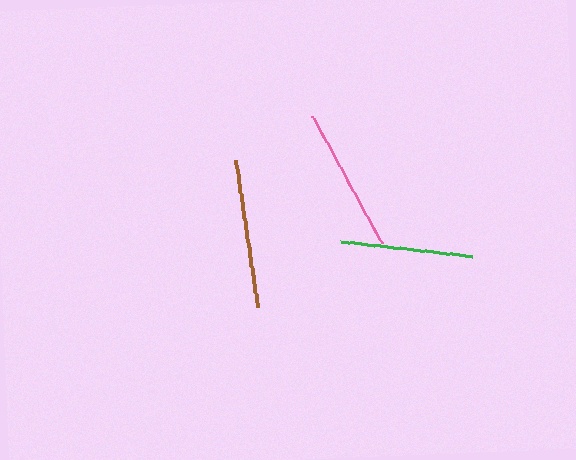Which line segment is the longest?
The brown line is the longest at approximately 149 pixels.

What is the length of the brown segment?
The brown segment is approximately 149 pixels long.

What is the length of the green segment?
The green segment is approximately 133 pixels long.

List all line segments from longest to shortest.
From longest to shortest: brown, pink, green.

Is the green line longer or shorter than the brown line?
The brown line is longer than the green line.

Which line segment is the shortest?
The green line is the shortest at approximately 133 pixels.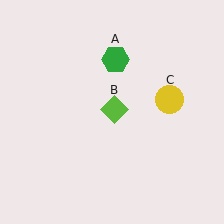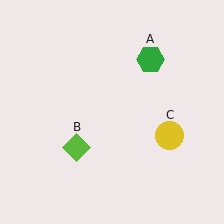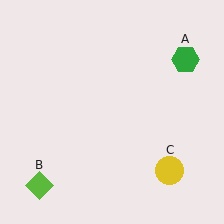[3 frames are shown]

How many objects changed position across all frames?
3 objects changed position: green hexagon (object A), lime diamond (object B), yellow circle (object C).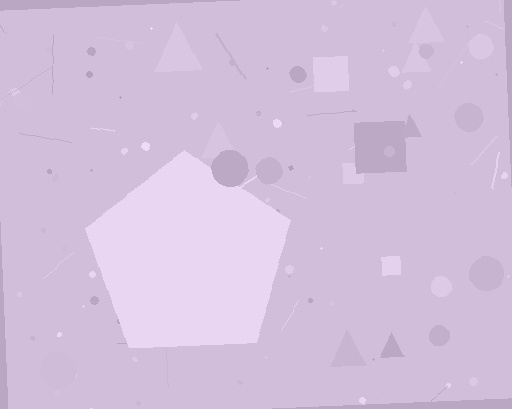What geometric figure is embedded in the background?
A pentagon is embedded in the background.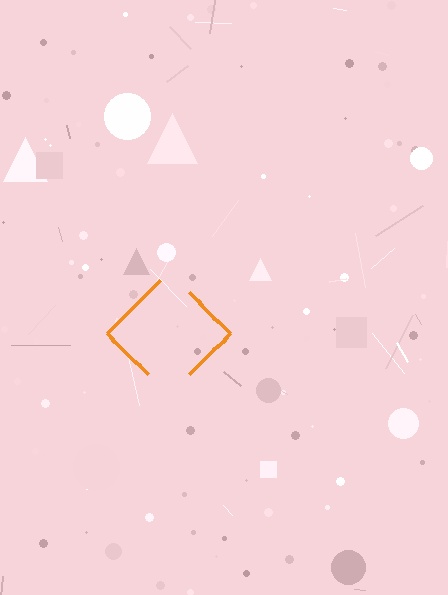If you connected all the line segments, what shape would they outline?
They would outline a diamond.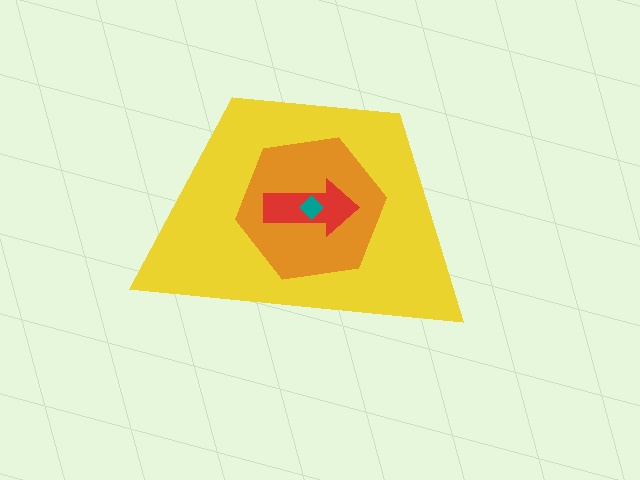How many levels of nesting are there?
4.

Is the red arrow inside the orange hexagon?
Yes.